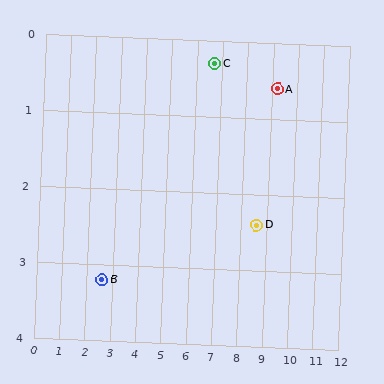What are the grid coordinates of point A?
Point A is at approximately (9.2, 0.6).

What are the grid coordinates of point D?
Point D is at approximately (8.6, 2.4).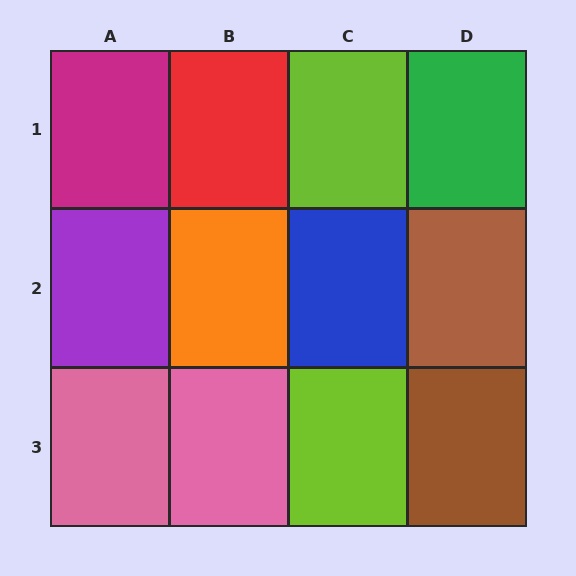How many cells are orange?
1 cell is orange.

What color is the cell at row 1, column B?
Red.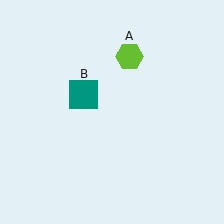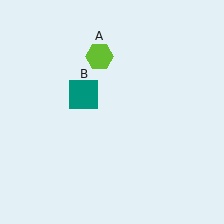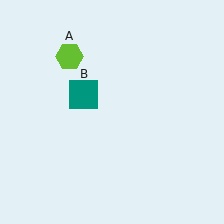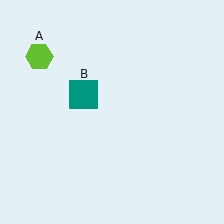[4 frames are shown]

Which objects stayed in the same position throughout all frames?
Teal square (object B) remained stationary.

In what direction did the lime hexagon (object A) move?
The lime hexagon (object A) moved left.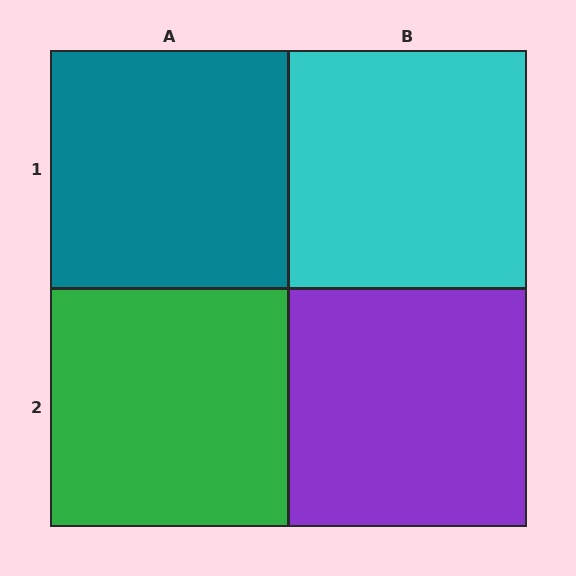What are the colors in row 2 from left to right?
Green, purple.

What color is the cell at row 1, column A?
Teal.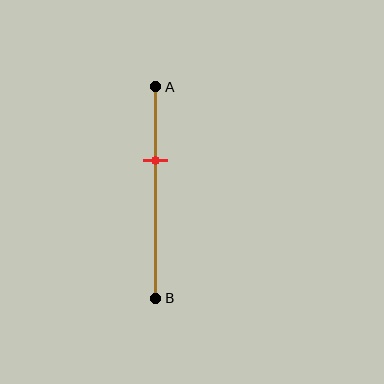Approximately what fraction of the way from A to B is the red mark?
The red mark is approximately 35% of the way from A to B.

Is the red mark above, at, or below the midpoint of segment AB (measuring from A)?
The red mark is above the midpoint of segment AB.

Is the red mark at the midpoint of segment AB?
No, the mark is at about 35% from A, not at the 50% midpoint.